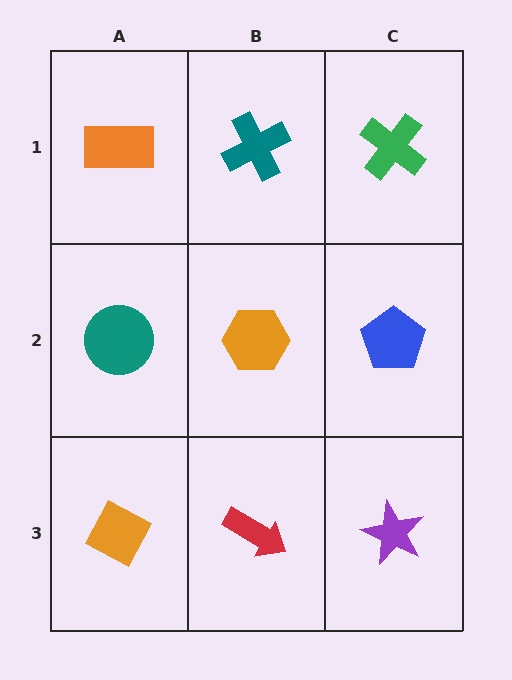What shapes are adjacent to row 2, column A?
An orange rectangle (row 1, column A), an orange diamond (row 3, column A), an orange hexagon (row 2, column B).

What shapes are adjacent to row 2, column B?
A teal cross (row 1, column B), a red arrow (row 3, column B), a teal circle (row 2, column A), a blue pentagon (row 2, column C).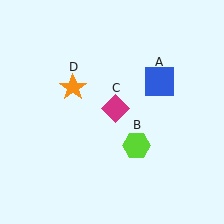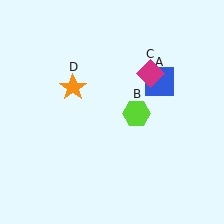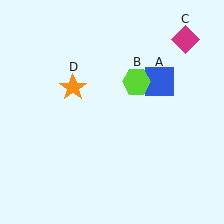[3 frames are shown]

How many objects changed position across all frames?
2 objects changed position: lime hexagon (object B), magenta diamond (object C).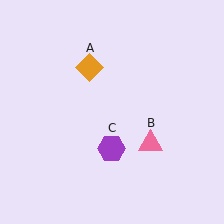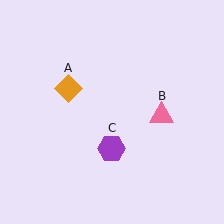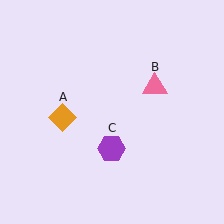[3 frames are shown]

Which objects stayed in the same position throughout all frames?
Purple hexagon (object C) remained stationary.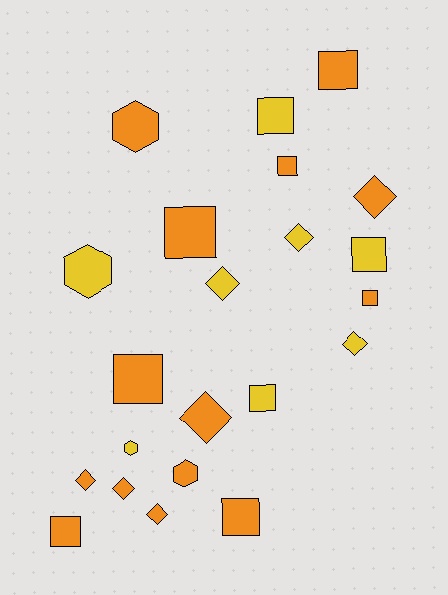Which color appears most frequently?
Orange, with 14 objects.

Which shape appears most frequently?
Square, with 10 objects.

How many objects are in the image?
There are 22 objects.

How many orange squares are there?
There are 7 orange squares.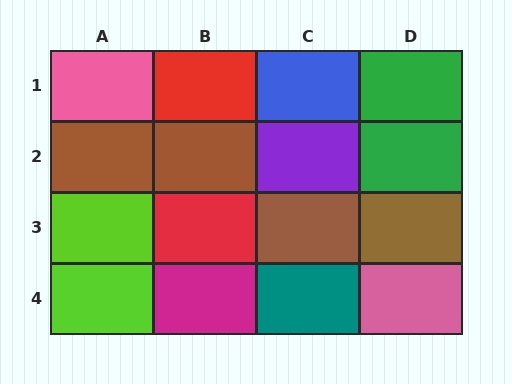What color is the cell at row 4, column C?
Teal.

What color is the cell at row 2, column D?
Green.